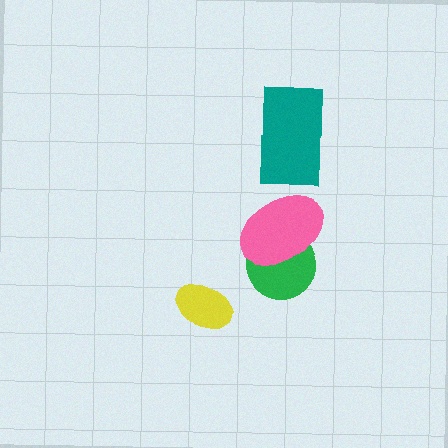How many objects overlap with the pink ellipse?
1 object overlaps with the pink ellipse.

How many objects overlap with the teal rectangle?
0 objects overlap with the teal rectangle.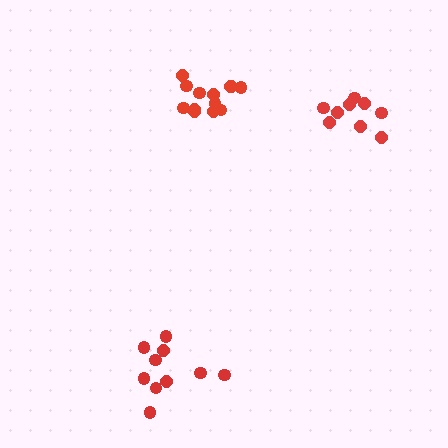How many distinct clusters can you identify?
There are 3 distinct clusters.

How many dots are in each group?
Group 1: 13 dots, Group 2: 10 dots, Group 3: 9 dots (32 total).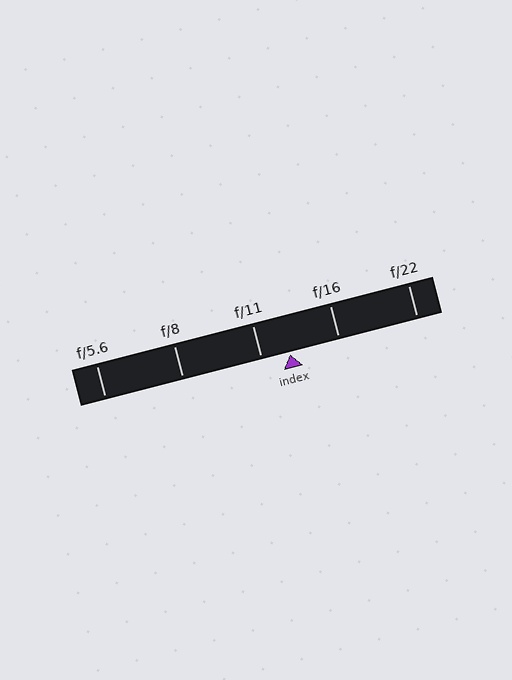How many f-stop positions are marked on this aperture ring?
There are 5 f-stop positions marked.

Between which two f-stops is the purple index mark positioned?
The index mark is between f/11 and f/16.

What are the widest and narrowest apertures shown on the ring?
The widest aperture shown is f/5.6 and the narrowest is f/22.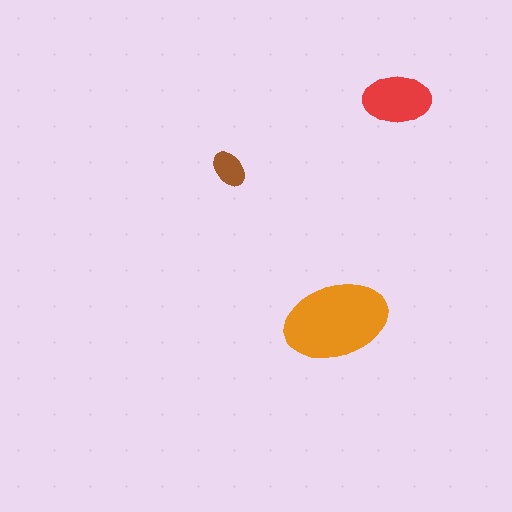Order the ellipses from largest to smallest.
the orange one, the red one, the brown one.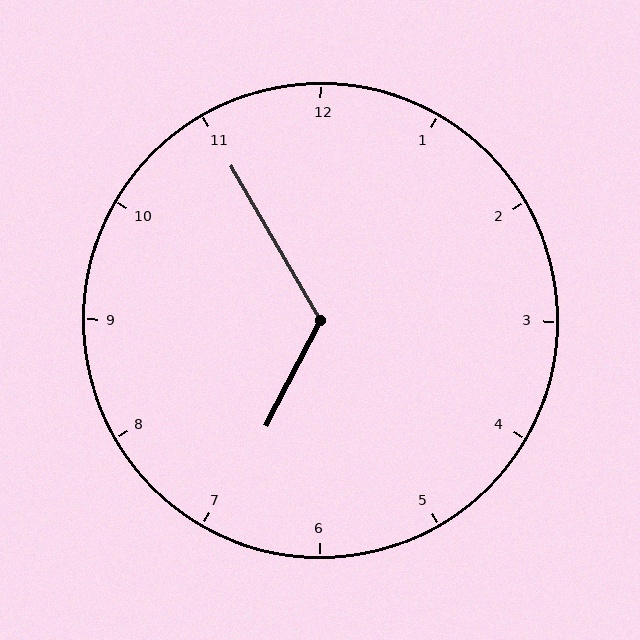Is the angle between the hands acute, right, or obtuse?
It is obtuse.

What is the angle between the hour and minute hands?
Approximately 122 degrees.